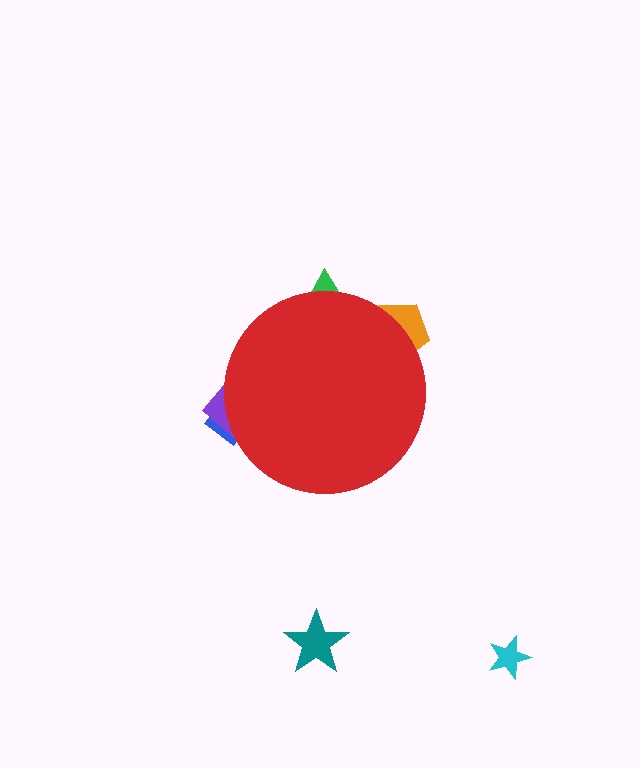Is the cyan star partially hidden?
No, the cyan star is fully visible.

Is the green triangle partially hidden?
Yes, the green triangle is partially hidden behind the red circle.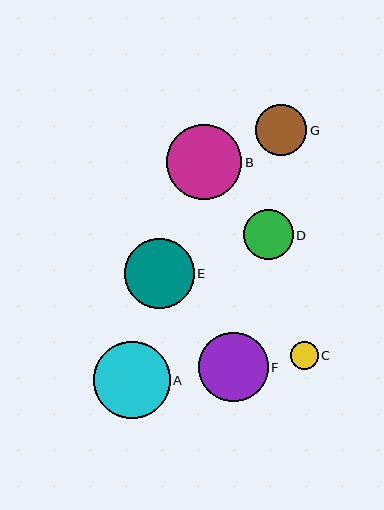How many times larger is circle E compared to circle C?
Circle E is approximately 2.5 times the size of circle C.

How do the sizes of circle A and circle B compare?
Circle A and circle B are approximately the same size.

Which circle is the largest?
Circle A is the largest with a size of approximately 77 pixels.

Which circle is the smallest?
Circle C is the smallest with a size of approximately 28 pixels.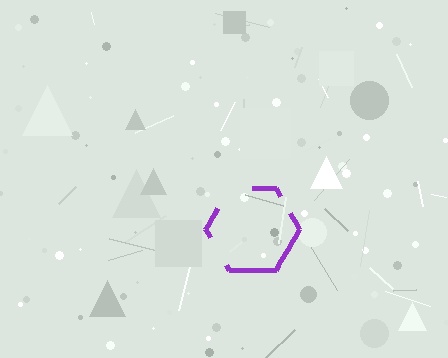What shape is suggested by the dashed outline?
The dashed outline suggests a hexagon.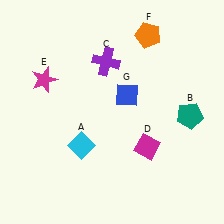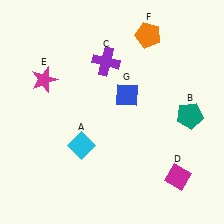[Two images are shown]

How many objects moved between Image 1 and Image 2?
1 object moved between the two images.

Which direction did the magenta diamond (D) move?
The magenta diamond (D) moved down.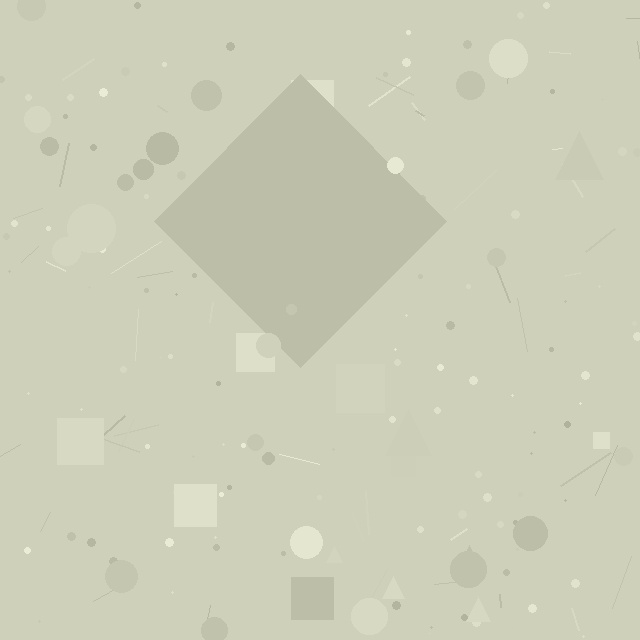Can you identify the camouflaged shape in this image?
The camouflaged shape is a diamond.